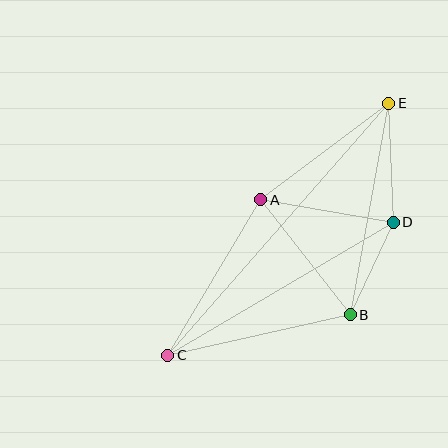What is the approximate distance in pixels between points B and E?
The distance between B and E is approximately 215 pixels.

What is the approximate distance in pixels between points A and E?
The distance between A and E is approximately 160 pixels.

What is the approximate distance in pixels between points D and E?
The distance between D and E is approximately 119 pixels.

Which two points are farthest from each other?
Points C and E are farthest from each other.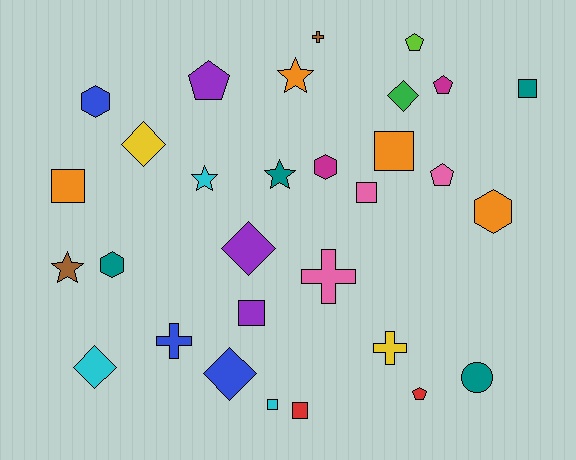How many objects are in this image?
There are 30 objects.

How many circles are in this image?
There is 1 circle.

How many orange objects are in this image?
There are 4 orange objects.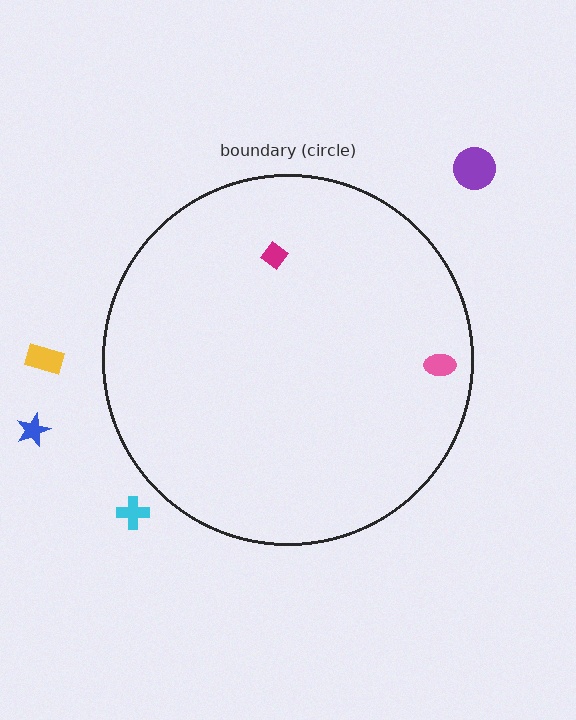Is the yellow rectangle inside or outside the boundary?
Outside.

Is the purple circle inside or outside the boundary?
Outside.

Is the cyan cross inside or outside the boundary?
Outside.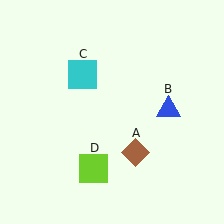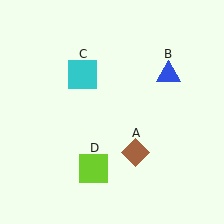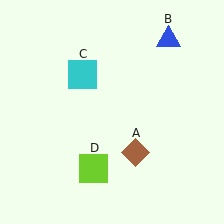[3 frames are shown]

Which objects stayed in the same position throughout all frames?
Brown diamond (object A) and cyan square (object C) and lime square (object D) remained stationary.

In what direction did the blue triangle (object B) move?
The blue triangle (object B) moved up.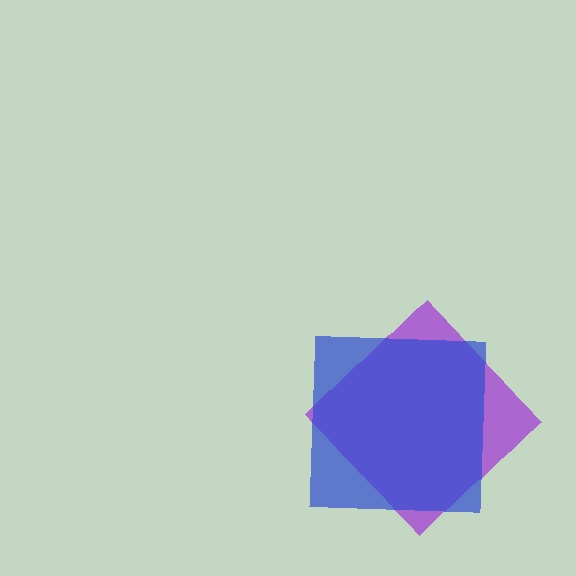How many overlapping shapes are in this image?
There are 2 overlapping shapes in the image.